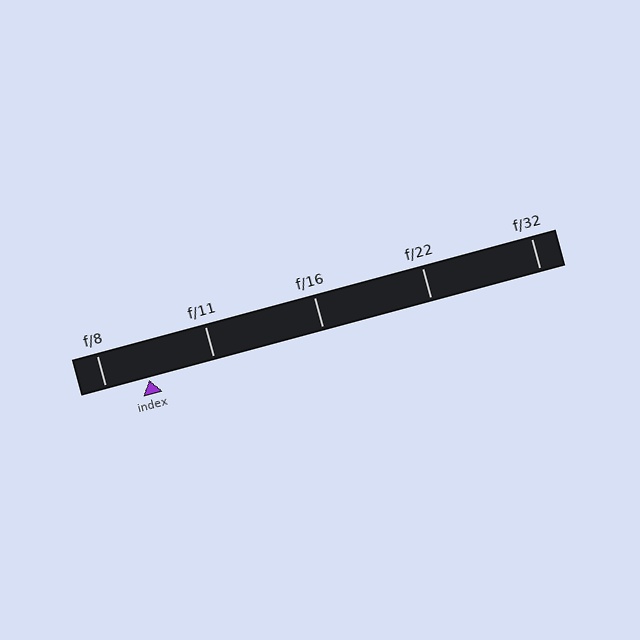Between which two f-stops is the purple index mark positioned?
The index mark is between f/8 and f/11.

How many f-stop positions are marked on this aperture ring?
There are 5 f-stop positions marked.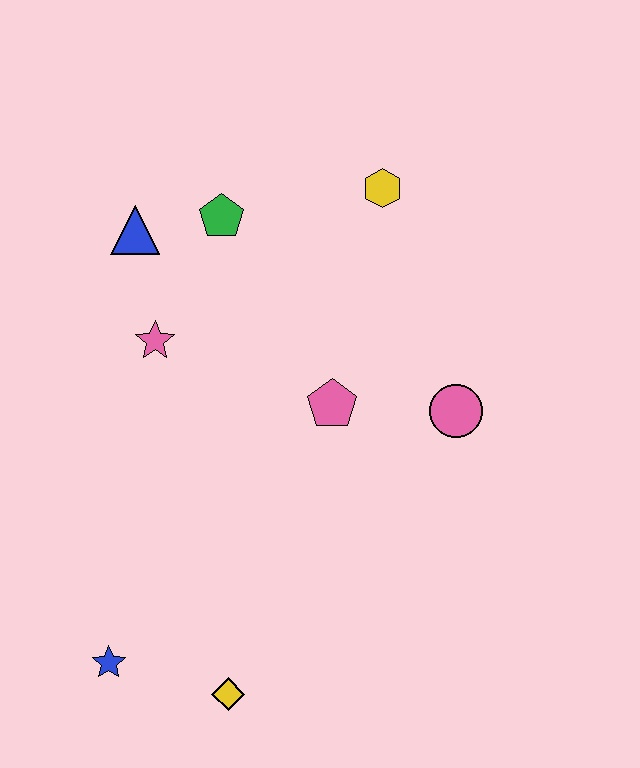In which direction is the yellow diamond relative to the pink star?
The yellow diamond is below the pink star.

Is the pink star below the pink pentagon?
No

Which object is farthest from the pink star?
The yellow diamond is farthest from the pink star.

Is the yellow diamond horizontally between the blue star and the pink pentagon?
Yes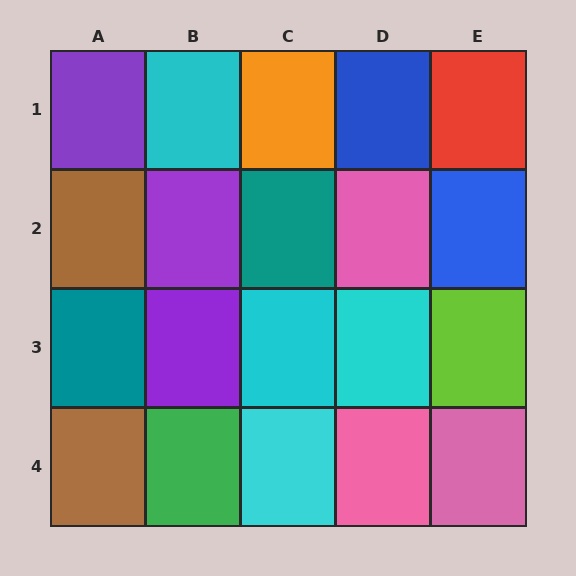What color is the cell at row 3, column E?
Lime.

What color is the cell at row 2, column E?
Blue.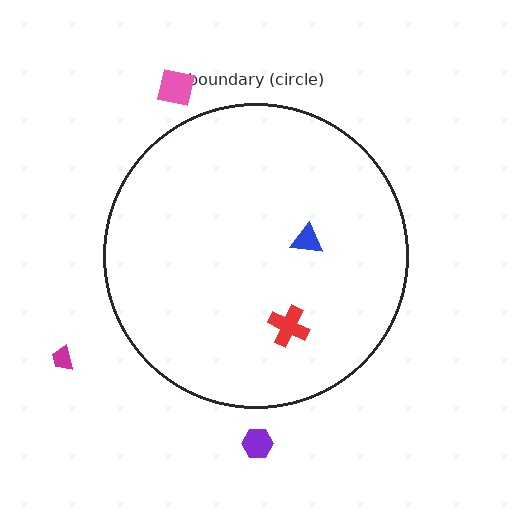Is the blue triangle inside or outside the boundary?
Inside.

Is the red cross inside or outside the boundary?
Inside.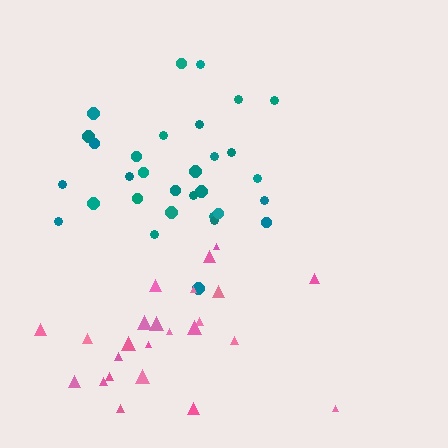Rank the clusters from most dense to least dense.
teal, pink.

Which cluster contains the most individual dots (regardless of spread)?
Teal (31).